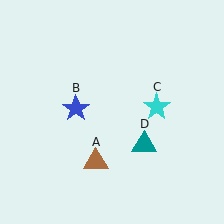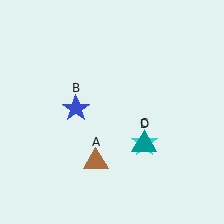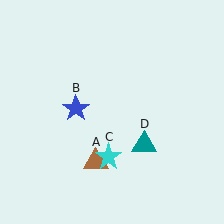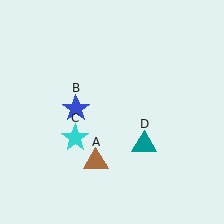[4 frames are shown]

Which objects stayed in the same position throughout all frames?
Brown triangle (object A) and blue star (object B) and teal triangle (object D) remained stationary.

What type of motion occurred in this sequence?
The cyan star (object C) rotated clockwise around the center of the scene.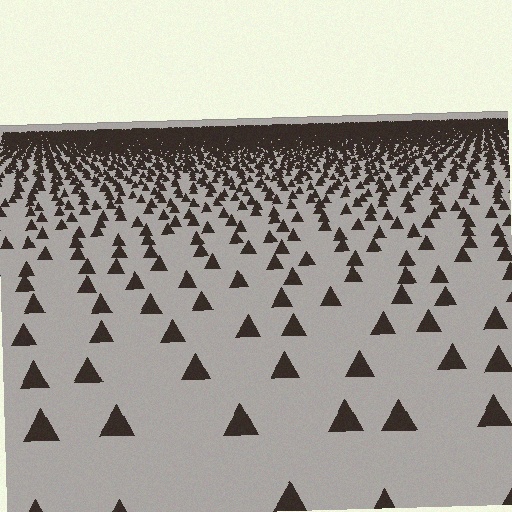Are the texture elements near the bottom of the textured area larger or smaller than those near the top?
Larger. Near the bottom, elements are closer to the viewer and appear at a bigger on-screen size.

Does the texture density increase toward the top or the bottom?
Density increases toward the top.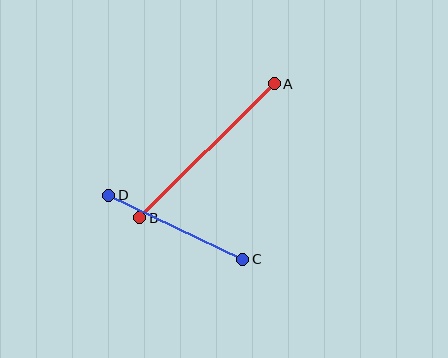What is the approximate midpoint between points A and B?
The midpoint is at approximately (207, 151) pixels.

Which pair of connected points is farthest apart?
Points A and B are farthest apart.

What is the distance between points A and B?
The distance is approximately 190 pixels.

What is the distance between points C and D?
The distance is approximately 148 pixels.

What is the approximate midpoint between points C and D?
The midpoint is at approximately (176, 227) pixels.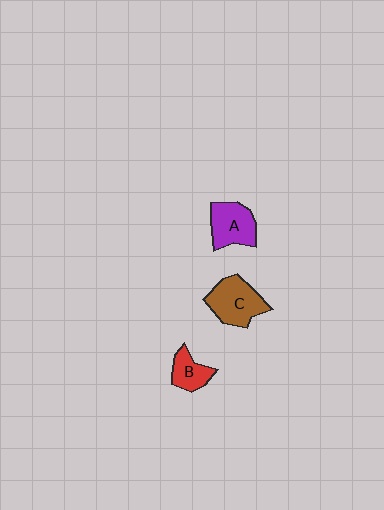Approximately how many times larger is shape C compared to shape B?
Approximately 1.8 times.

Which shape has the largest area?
Shape C (brown).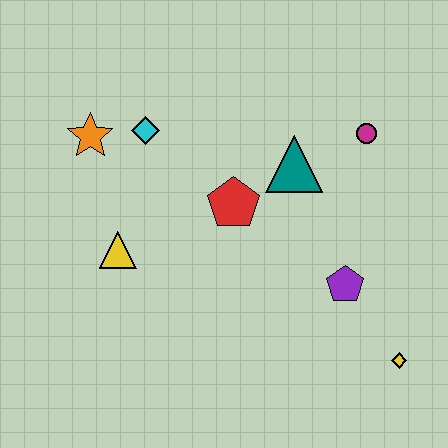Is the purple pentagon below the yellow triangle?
Yes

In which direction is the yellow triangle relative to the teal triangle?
The yellow triangle is to the left of the teal triangle.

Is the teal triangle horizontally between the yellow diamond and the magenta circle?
No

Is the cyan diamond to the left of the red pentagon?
Yes